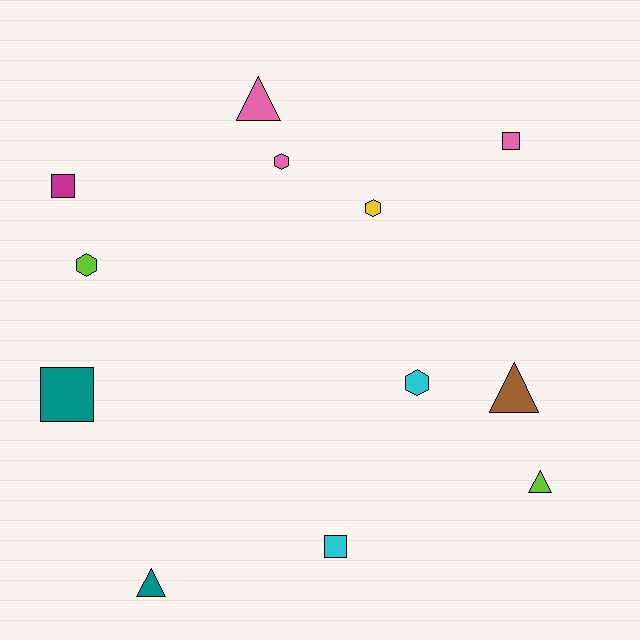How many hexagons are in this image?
There are 4 hexagons.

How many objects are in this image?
There are 12 objects.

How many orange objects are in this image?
There are no orange objects.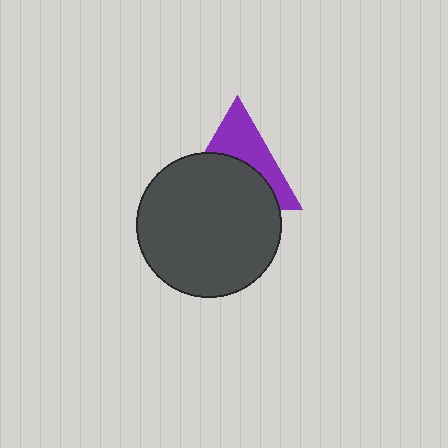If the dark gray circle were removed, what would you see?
You would see the complete purple triangle.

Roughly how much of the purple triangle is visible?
A small part of it is visible (roughly 43%).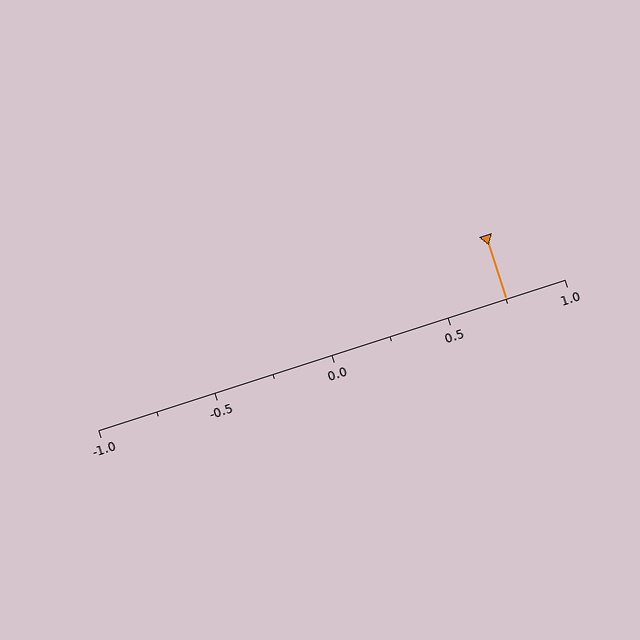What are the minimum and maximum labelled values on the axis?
The axis runs from -1.0 to 1.0.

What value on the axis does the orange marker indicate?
The marker indicates approximately 0.75.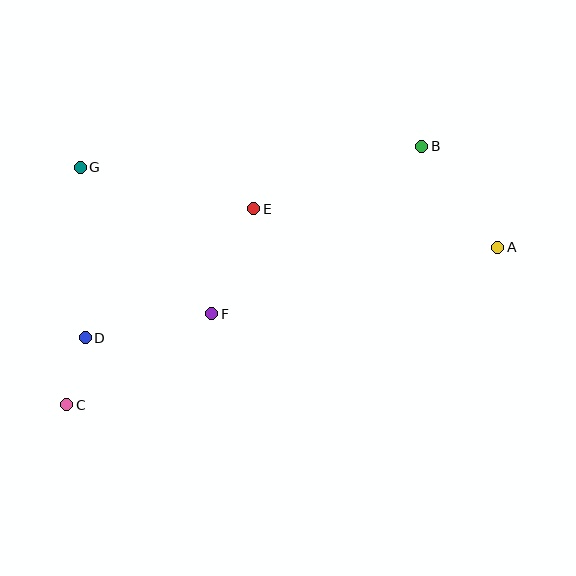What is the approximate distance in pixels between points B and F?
The distance between B and F is approximately 269 pixels.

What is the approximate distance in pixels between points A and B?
The distance between A and B is approximately 126 pixels.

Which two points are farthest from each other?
Points A and C are farthest from each other.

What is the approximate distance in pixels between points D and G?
The distance between D and G is approximately 170 pixels.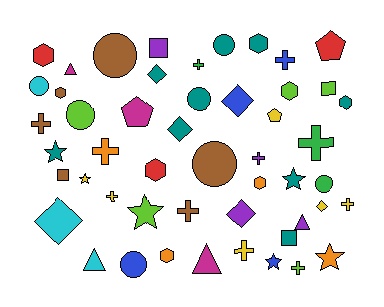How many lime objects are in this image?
There are 5 lime objects.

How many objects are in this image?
There are 50 objects.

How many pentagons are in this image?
There are 3 pentagons.